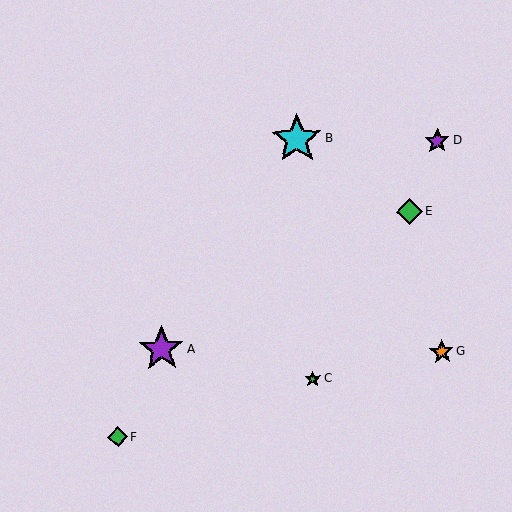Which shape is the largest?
The cyan star (labeled B) is the largest.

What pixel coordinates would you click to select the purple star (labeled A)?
Click at (161, 349) to select the purple star A.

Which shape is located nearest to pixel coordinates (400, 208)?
The green diamond (labeled E) at (409, 211) is nearest to that location.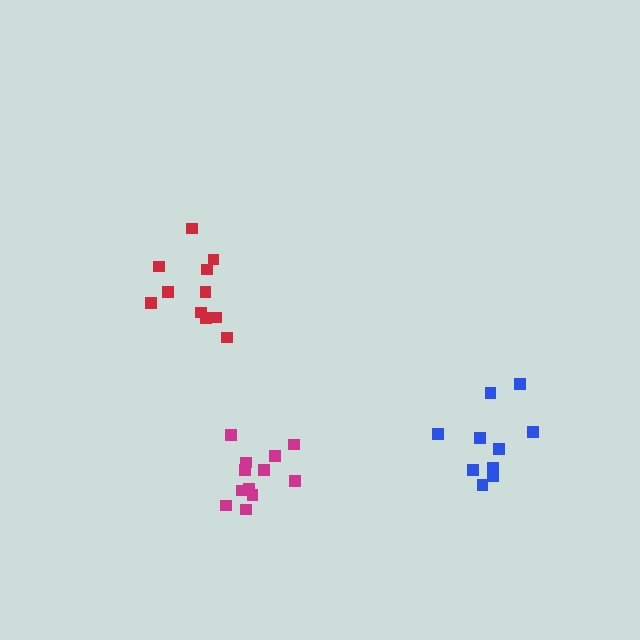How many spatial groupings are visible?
There are 3 spatial groupings.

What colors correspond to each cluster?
The clusters are colored: blue, red, magenta.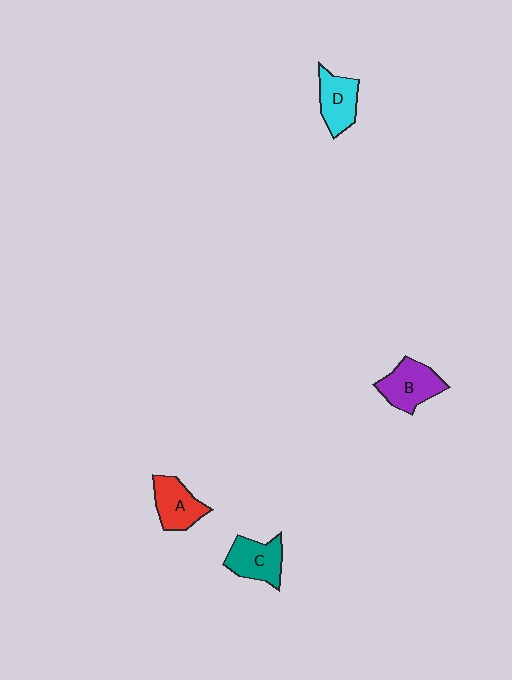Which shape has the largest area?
Shape B (purple).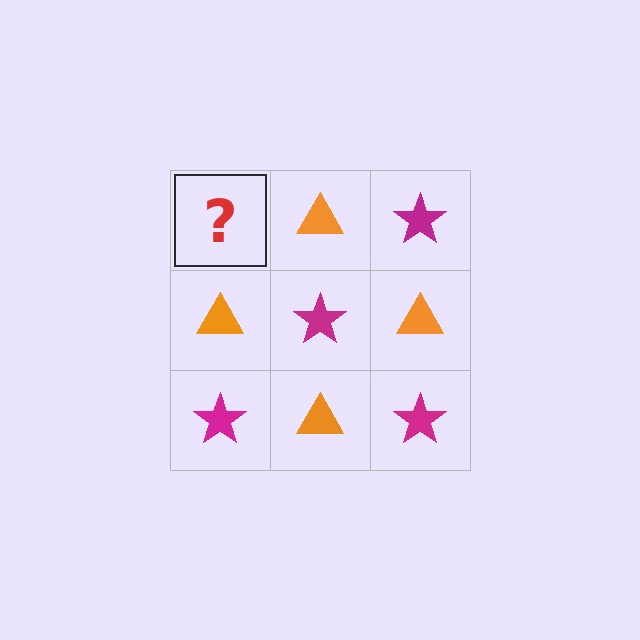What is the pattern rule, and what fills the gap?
The rule is that it alternates magenta star and orange triangle in a checkerboard pattern. The gap should be filled with a magenta star.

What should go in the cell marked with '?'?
The missing cell should contain a magenta star.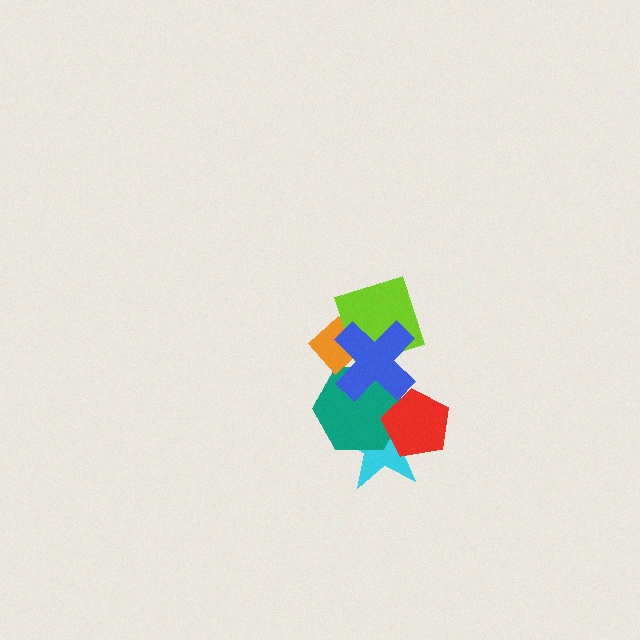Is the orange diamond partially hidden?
Yes, it is partially covered by another shape.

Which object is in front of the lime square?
The blue cross is in front of the lime square.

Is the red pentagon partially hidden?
No, no other shape covers it.